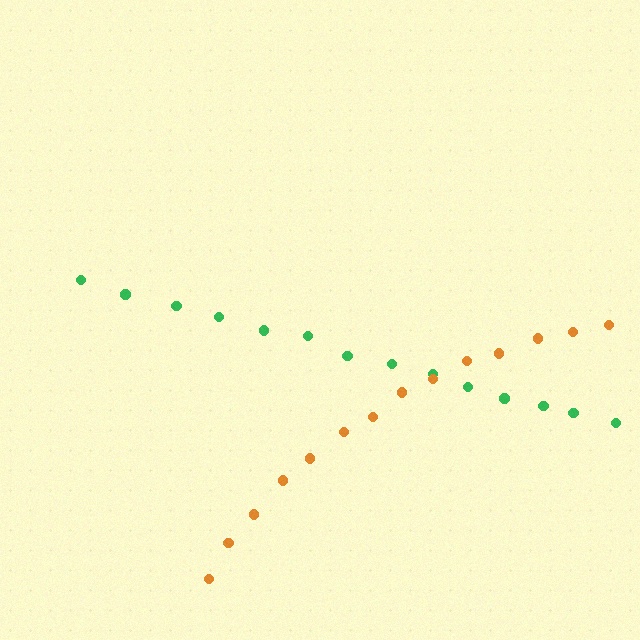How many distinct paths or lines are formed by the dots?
There are 2 distinct paths.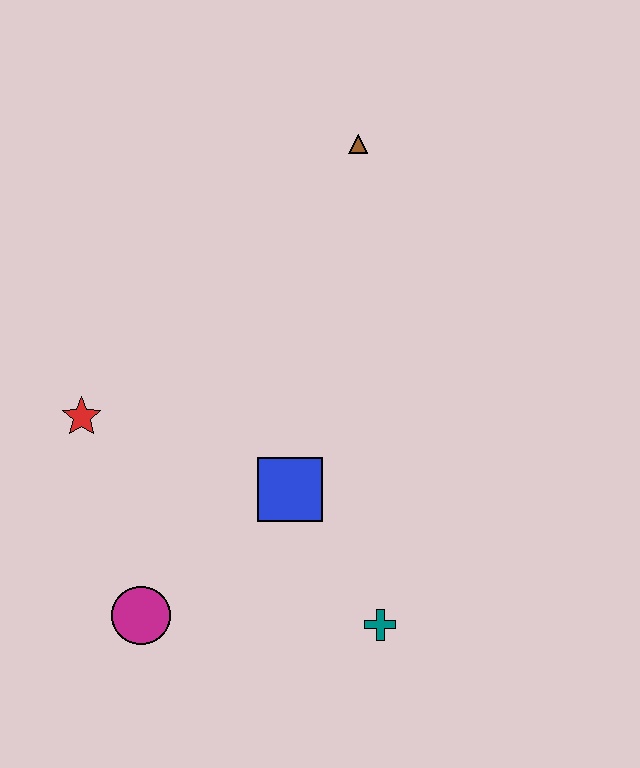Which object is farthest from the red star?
The brown triangle is farthest from the red star.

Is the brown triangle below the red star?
No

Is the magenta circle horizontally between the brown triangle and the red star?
Yes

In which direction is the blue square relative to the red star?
The blue square is to the right of the red star.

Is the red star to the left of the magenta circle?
Yes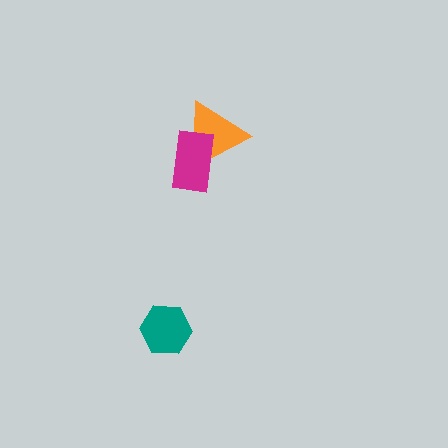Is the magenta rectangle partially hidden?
No, no other shape covers it.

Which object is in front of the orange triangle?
The magenta rectangle is in front of the orange triangle.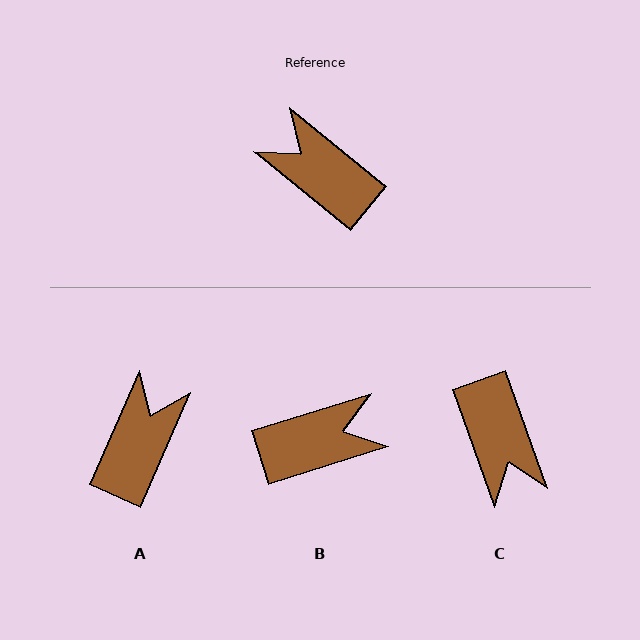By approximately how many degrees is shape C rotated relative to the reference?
Approximately 149 degrees counter-clockwise.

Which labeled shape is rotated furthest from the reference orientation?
C, about 149 degrees away.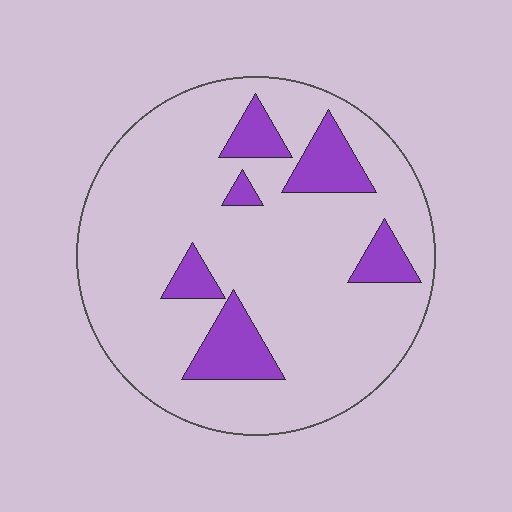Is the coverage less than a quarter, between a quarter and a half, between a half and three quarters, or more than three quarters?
Less than a quarter.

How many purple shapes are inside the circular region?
6.